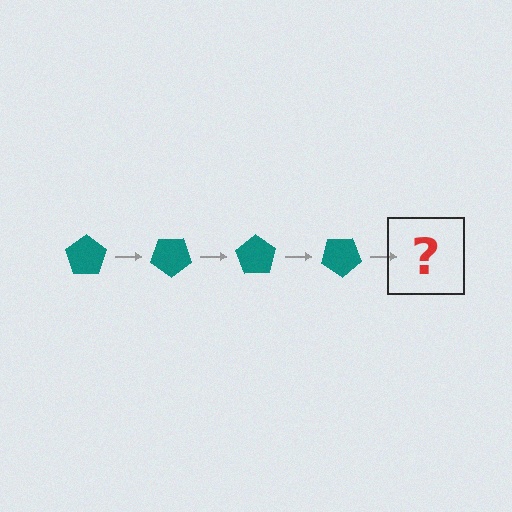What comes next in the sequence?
The next element should be a teal pentagon rotated 140 degrees.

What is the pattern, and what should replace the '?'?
The pattern is that the pentagon rotates 35 degrees each step. The '?' should be a teal pentagon rotated 140 degrees.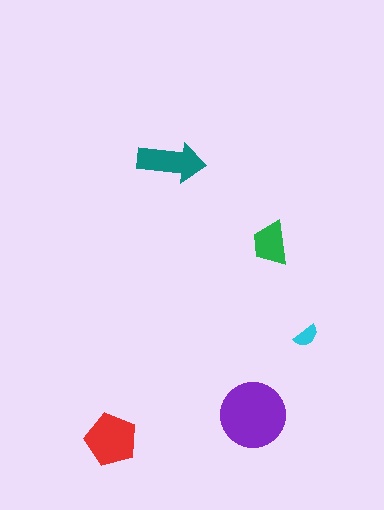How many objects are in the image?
There are 5 objects in the image.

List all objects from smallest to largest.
The cyan semicircle, the green trapezoid, the teal arrow, the red pentagon, the purple circle.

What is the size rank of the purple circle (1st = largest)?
1st.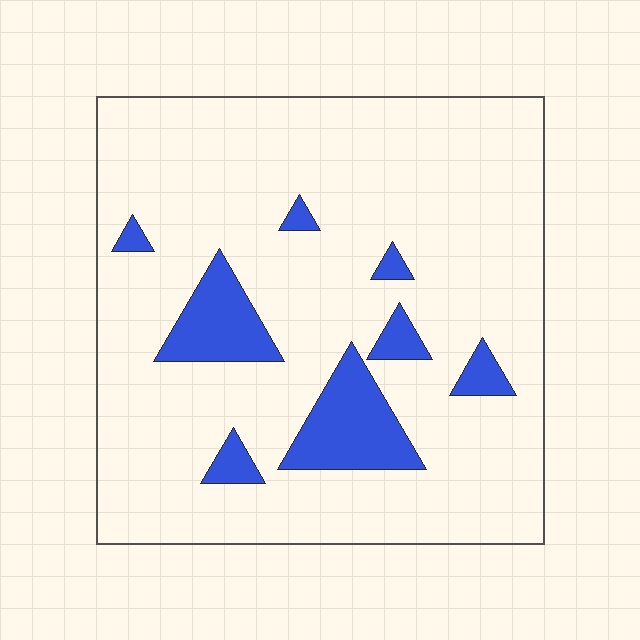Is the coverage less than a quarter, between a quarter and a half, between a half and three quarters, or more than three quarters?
Less than a quarter.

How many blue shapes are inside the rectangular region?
8.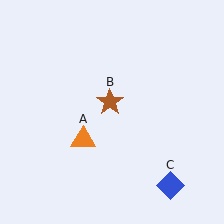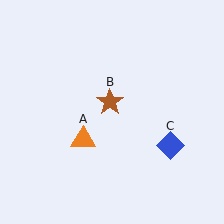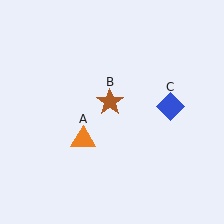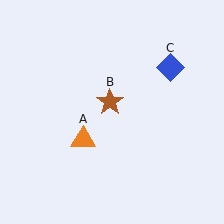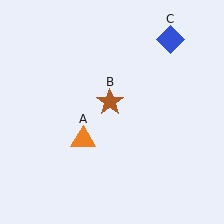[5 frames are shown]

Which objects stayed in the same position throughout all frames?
Orange triangle (object A) and brown star (object B) remained stationary.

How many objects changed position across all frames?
1 object changed position: blue diamond (object C).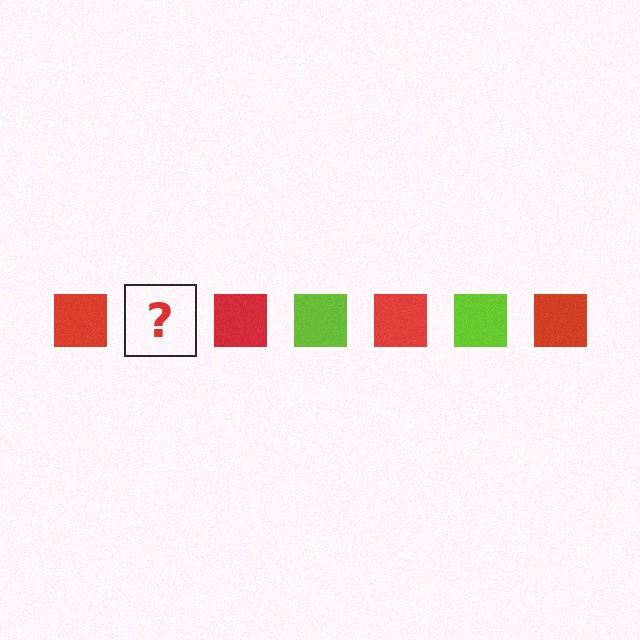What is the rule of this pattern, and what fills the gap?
The rule is that the pattern cycles through red, lime squares. The gap should be filled with a lime square.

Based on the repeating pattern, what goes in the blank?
The blank should be a lime square.